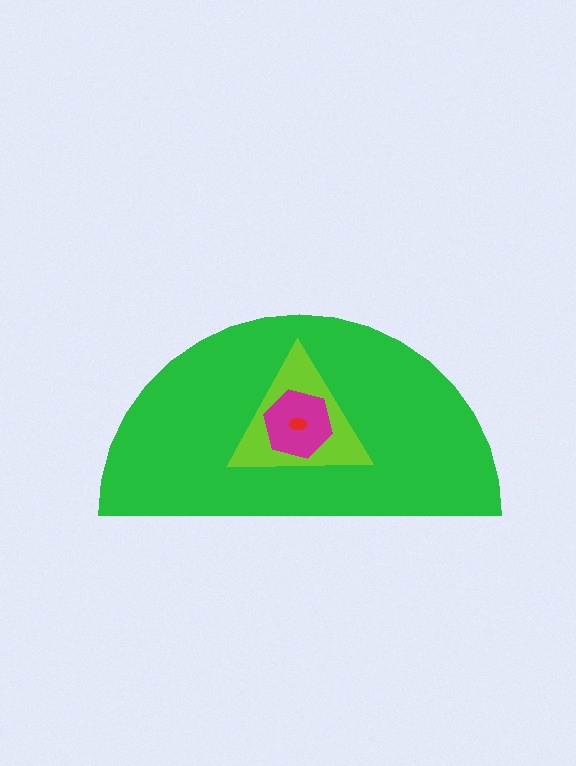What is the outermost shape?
The green semicircle.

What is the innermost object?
The red ellipse.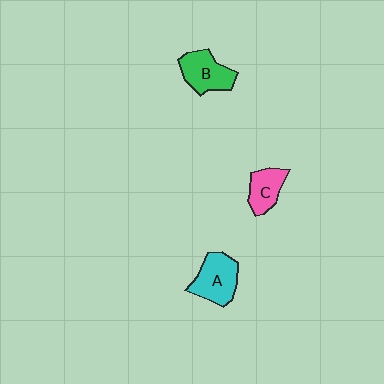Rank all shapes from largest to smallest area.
From largest to smallest: A (cyan), B (green), C (pink).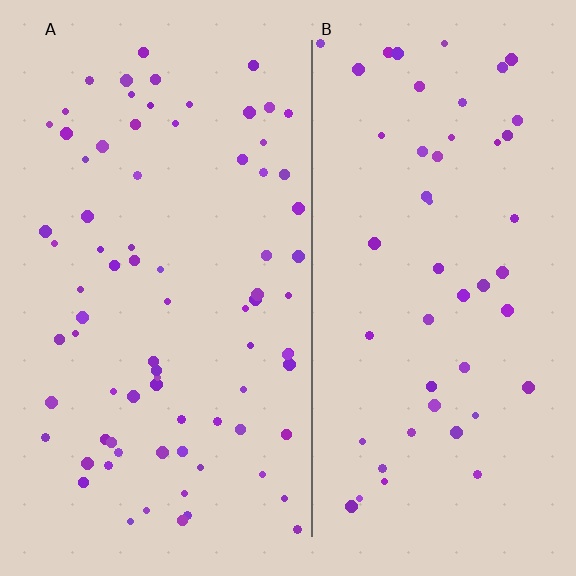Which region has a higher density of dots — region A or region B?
A (the left).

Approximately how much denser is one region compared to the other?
Approximately 1.6× — region A over region B.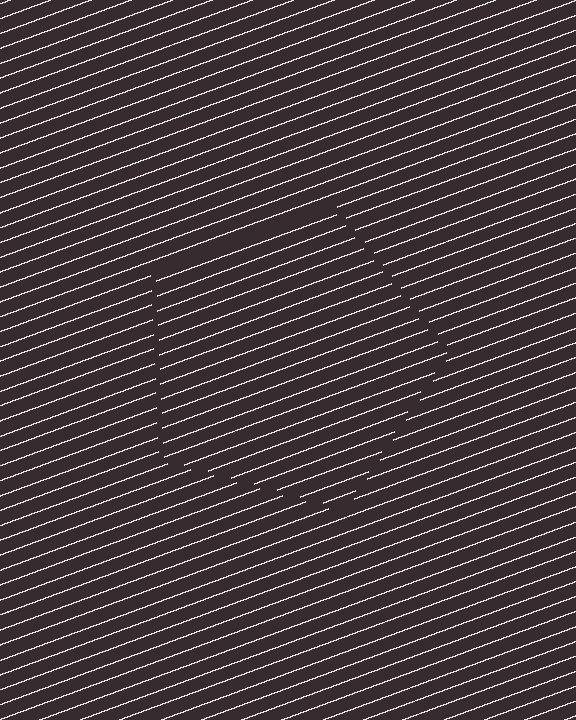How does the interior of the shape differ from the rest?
The interior of the shape contains the same grating, shifted by half a period — the contour is defined by the phase discontinuity where line-ends from the inner and outer gratings abut.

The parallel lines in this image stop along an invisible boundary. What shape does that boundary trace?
An illusory pentagon. The interior of the shape contains the same grating, shifted by half a period — the contour is defined by the phase discontinuity where line-ends from the inner and outer gratings abut.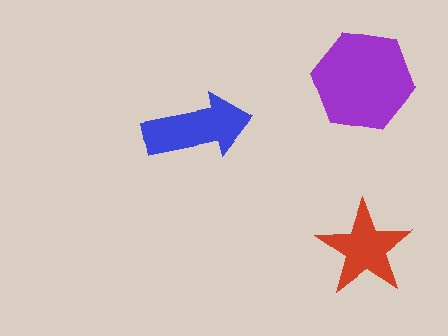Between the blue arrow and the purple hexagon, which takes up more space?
The purple hexagon.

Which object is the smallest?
The red star.